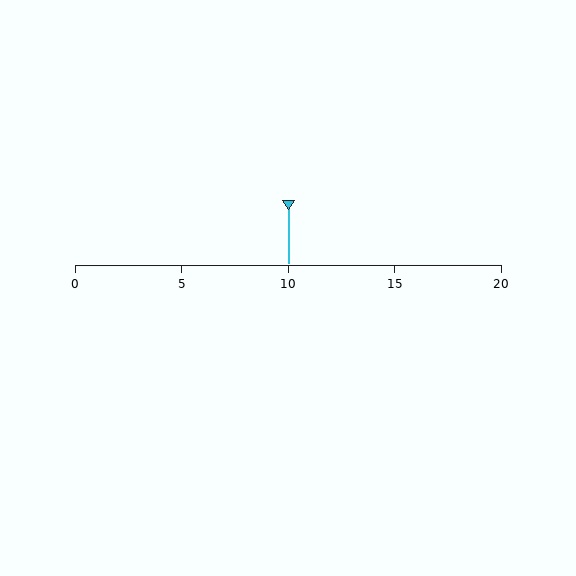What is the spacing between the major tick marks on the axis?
The major ticks are spaced 5 apart.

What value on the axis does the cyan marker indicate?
The marker indicates approximately 10.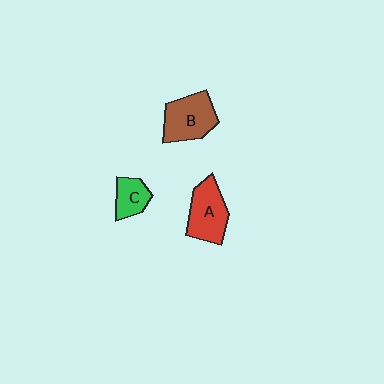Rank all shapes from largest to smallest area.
From largest to smallest: B (brown), A (red), C (green).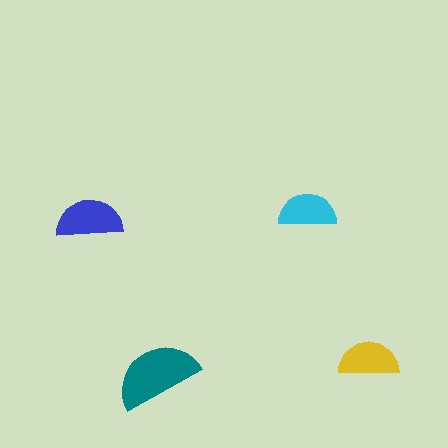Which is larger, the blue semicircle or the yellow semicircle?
The blue one.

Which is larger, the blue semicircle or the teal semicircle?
The teal one.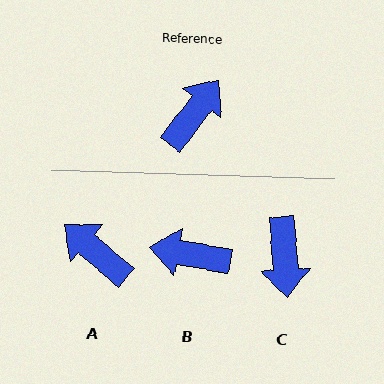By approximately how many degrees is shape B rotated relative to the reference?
Approximately 117 degrees counter-clockwise.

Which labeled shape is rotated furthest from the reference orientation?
C, about 139 degrees away.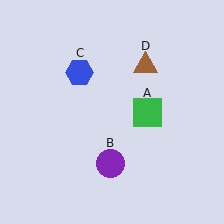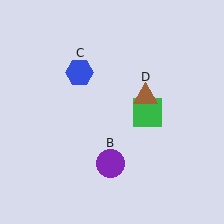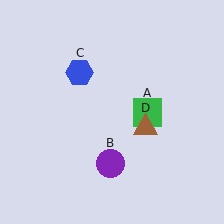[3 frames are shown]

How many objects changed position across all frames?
1 object changed position: brown triangle (object D).